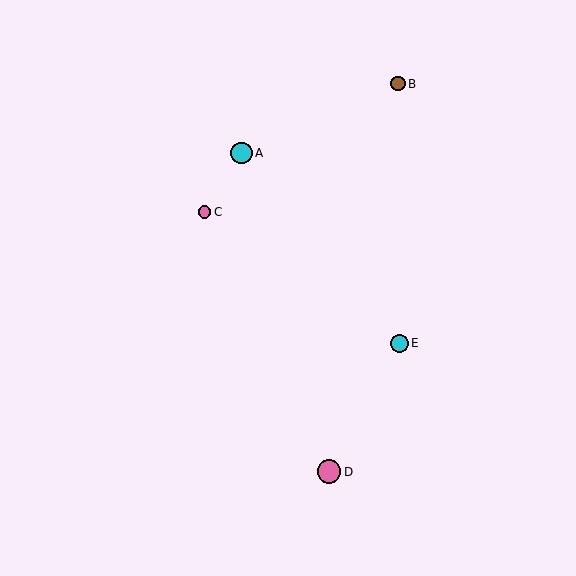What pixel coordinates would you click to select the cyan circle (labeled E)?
Click at (399, 343) to select the cyan circle E.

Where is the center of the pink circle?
The center of the pink circle is at (329, 472).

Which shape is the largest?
The pink circle (labeled D) is the largest.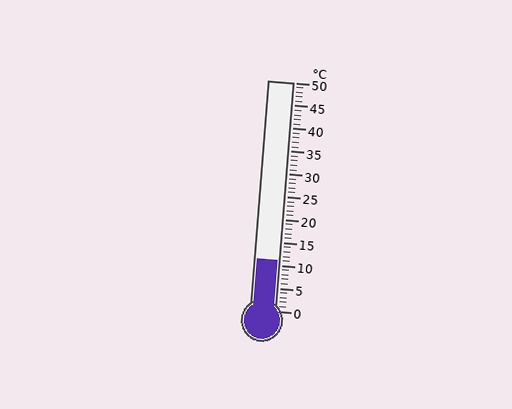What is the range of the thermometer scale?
The thermometer scale ranges from 0°C to 50°C.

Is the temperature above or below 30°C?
The temperature is below 30°C.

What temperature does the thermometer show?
The thermometer shows approximately 11°C.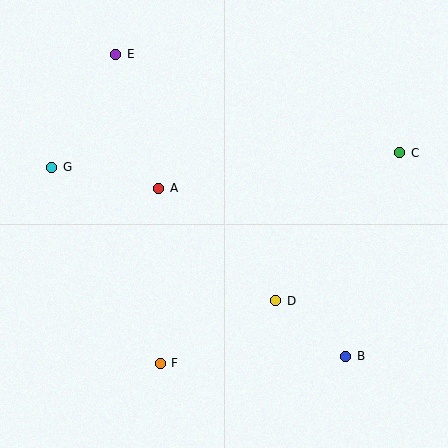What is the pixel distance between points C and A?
The distance between C and A is 244 pixels.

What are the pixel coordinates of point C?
Point C is at (400, 153).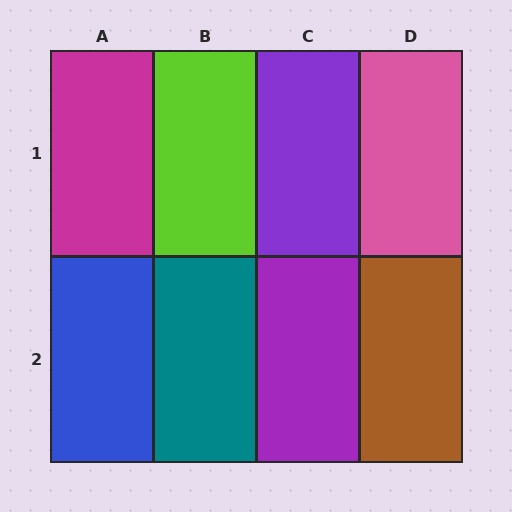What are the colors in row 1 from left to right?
Magenta, lime, purple, pink.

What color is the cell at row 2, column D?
Brown.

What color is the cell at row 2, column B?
Teal.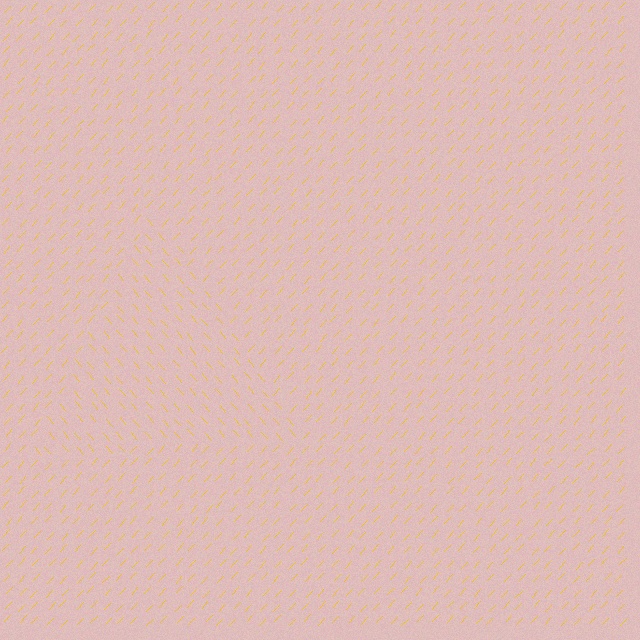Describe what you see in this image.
The image is filled with small yellow line segments. A triangle region in the image has lines oriented differently from the surrounding lines, creating a visible texture boundary.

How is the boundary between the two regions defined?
The boundary is defined purely by a change in line orientation (approximately 84 degrees difference). All lines are the same color and thickness.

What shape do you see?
I see a triangle.